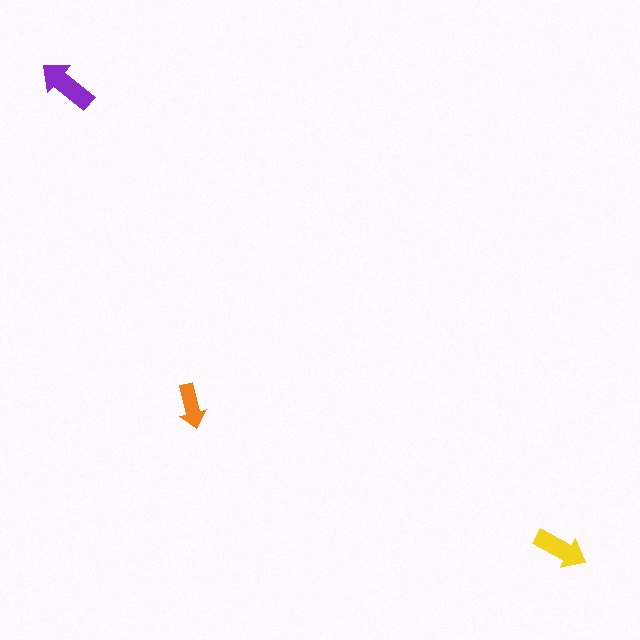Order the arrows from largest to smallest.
the purple one, the yellow one, the orange one.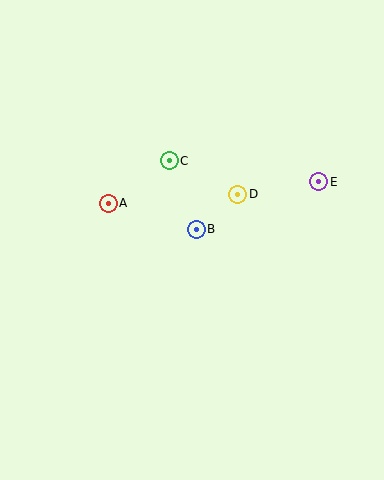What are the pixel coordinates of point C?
Point C is at (169, 161).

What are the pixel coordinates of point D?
Point D is at (238, 194).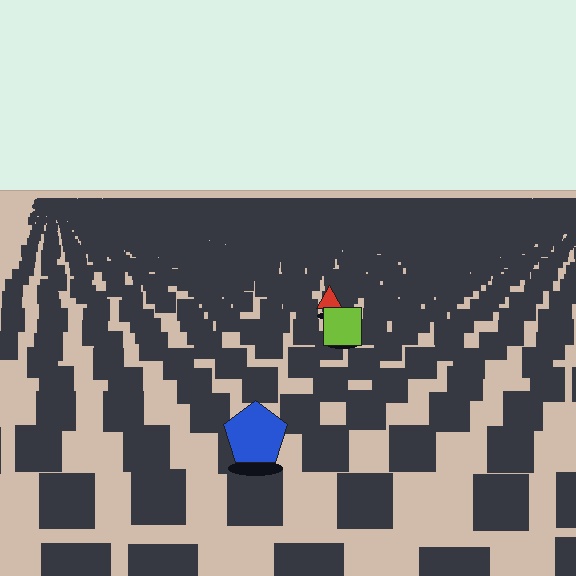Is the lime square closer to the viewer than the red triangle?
Yes. The lime square is closer — you can tell from the texture gradient: the ground texture is coarser near it.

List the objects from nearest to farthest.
From nearest to farthest: the blue pentagon, the lime square, the red triangle.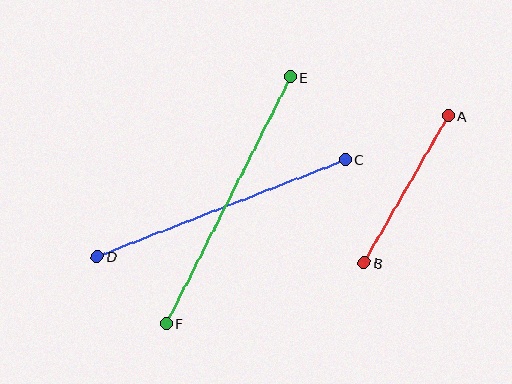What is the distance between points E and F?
The distance is approximately 276 pixels.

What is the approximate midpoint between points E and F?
The midpoint is at approximately (228, 200) pixels.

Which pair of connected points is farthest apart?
Points E and F are farthest apart.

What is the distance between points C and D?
The distance is approximately 267 pixels.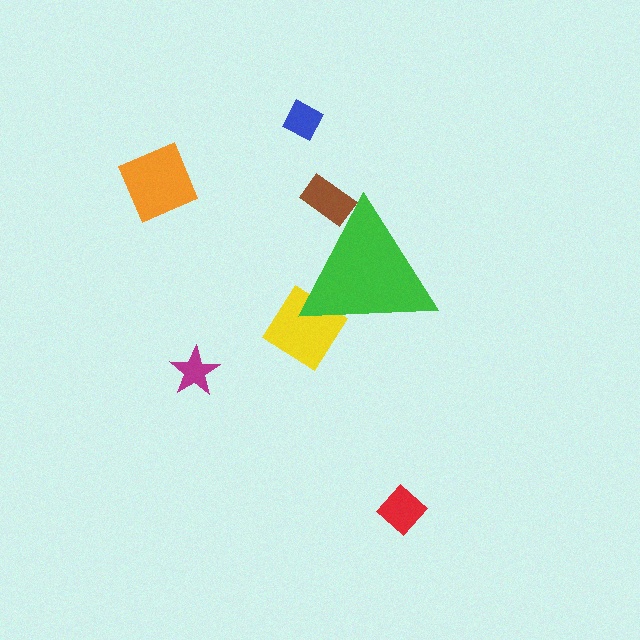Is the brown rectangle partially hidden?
Yes, the brown rectangle is partially hidden behind the green triangle.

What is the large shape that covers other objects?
A green triangle.